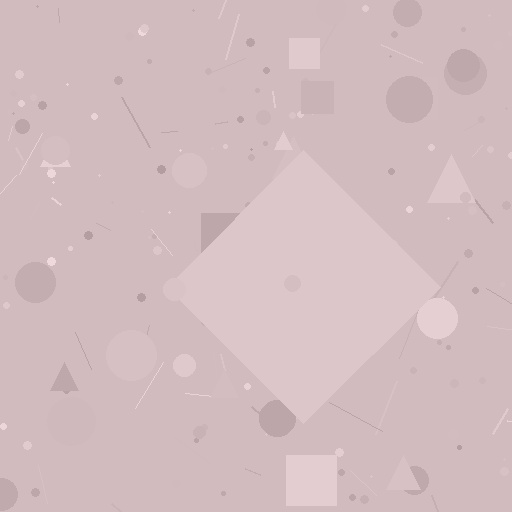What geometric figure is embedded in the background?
A diamond is embedded in the background.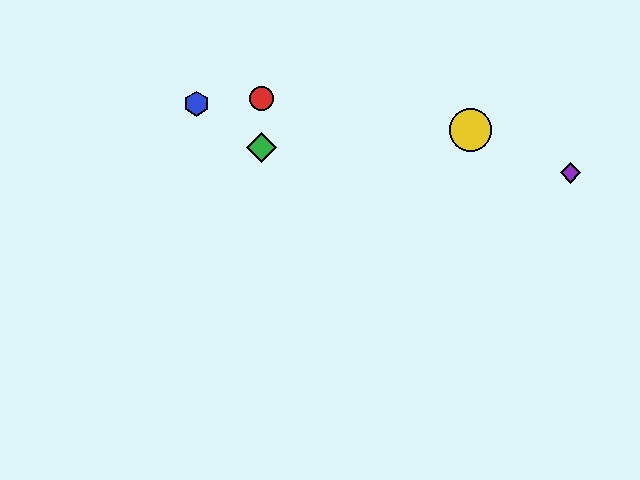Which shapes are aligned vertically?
The red circle, the green diamond are aligned vertically.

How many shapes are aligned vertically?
2 shapes (the red circle, the green diamond) are aligned vertically.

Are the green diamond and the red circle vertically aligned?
Yes, both are at x≈261.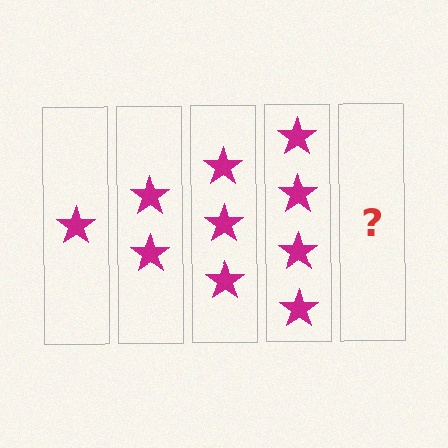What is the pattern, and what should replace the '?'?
The pattern is that each step adds one more star. The '?' should be 5 stars.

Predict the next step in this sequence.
The next step is 5 stars.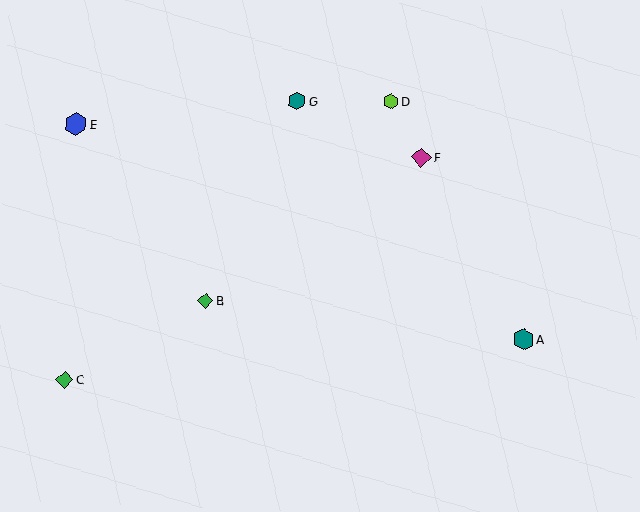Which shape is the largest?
The blue hexagon (labeled E) is the largest.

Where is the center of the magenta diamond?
The center of the magenta diamond is at (421, 157).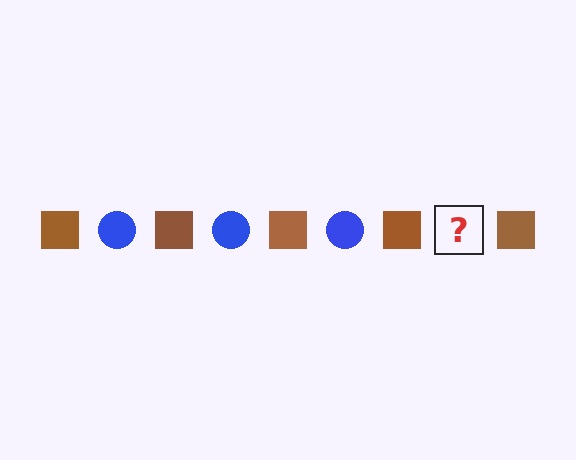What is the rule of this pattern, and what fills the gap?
The rule is that the pattern alternates between brown square and blue circle. The gap should be filled with a blue circle.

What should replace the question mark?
The question mark should be replaced with a blue circle.